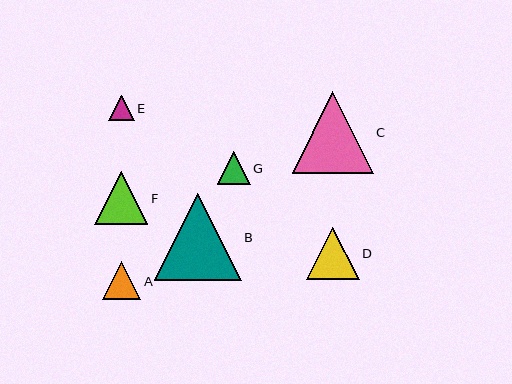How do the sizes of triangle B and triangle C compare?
Triangle B and triangle C are approximately the same size.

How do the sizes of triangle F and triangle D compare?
Triangle F and triangle D are approximately the same size.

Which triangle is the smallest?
Triangle E is the smallest with a size of approximately 25 pixels.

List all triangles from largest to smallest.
From largest to smallest: B, C, F, D, A, G, E.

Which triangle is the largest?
Triangle B is the largest with a size of approximately 87 pixels.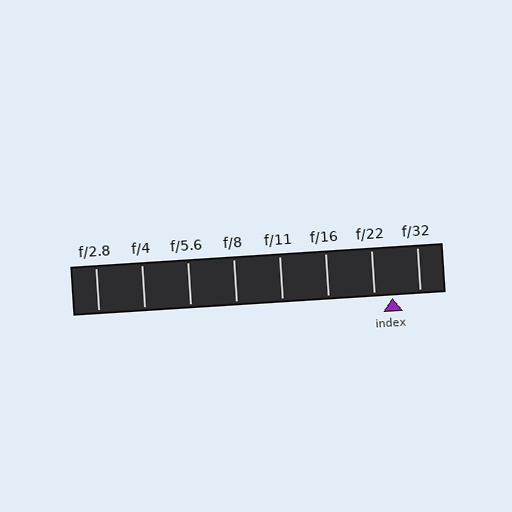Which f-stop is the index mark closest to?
The index mark is closest to f/22.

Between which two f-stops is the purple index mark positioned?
The index mark is between f/22 and f/32.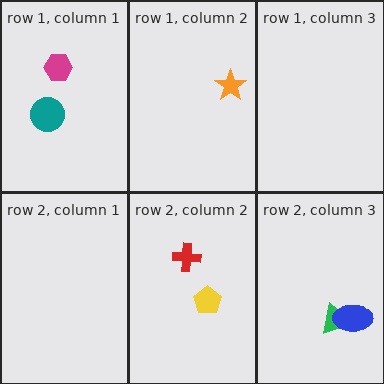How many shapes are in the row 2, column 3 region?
2.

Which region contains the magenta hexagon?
The row 1, column 1 region.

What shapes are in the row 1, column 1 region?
The magenta hexagon, the teal circle.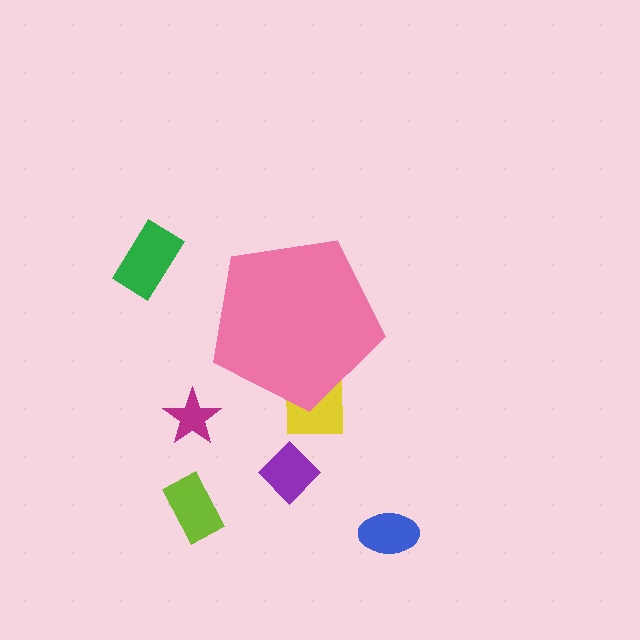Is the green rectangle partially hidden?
No, the green rectangle is fully visible.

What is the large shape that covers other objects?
A pink pentagon.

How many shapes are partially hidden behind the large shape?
1 shape is partially hidden.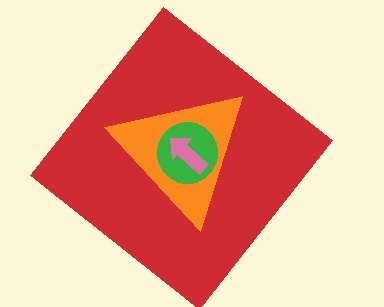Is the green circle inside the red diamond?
Yes.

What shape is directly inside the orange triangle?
The green circle.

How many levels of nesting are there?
4.